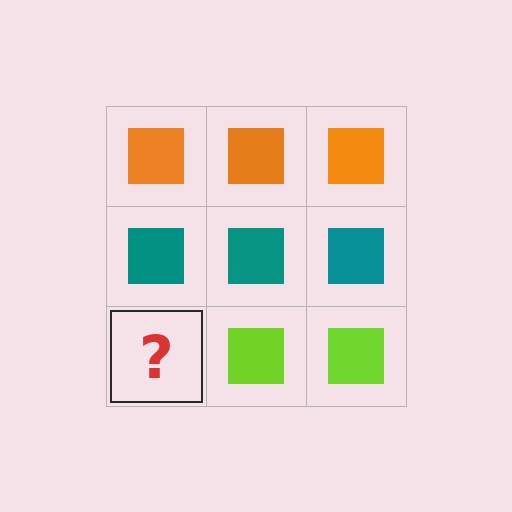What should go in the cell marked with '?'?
The missing cell should contain a lime square.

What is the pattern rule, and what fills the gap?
The rule is that each row has a consistent color. The gap should be filled with a lime square.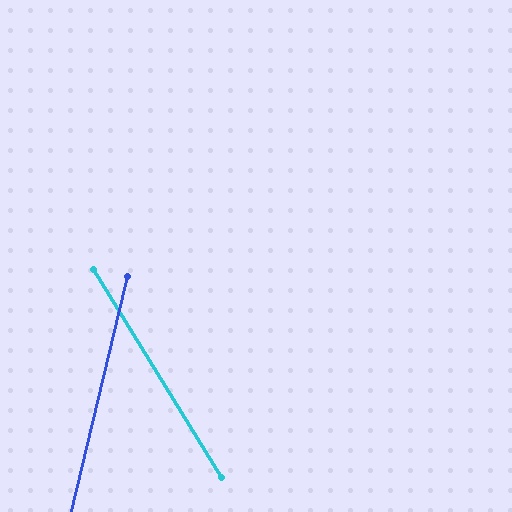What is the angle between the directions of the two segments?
Approximately 45 degrees.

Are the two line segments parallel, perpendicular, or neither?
Neither parallel nor perpendicular — they differ by about 45°.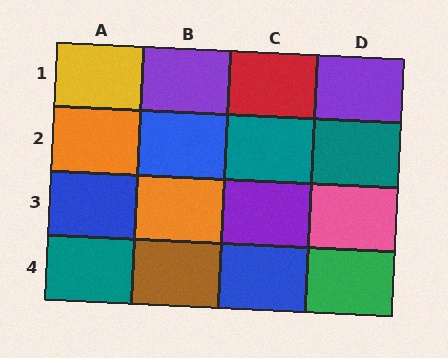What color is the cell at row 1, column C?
Red.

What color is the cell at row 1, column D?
Purple.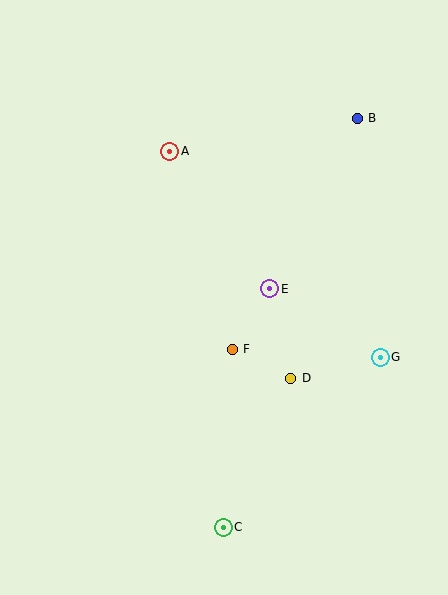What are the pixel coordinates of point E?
Point E is at (270, 289).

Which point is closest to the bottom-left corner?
Point C is closest to the bottom-left corner.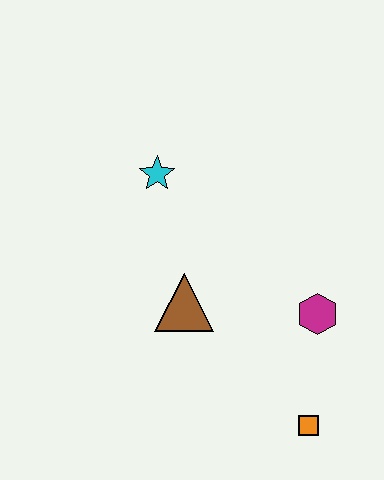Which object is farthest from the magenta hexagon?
The cyan star is farthest from the magenta hexagon.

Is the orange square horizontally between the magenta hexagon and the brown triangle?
Yes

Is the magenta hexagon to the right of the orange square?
Yes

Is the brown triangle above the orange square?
Yes